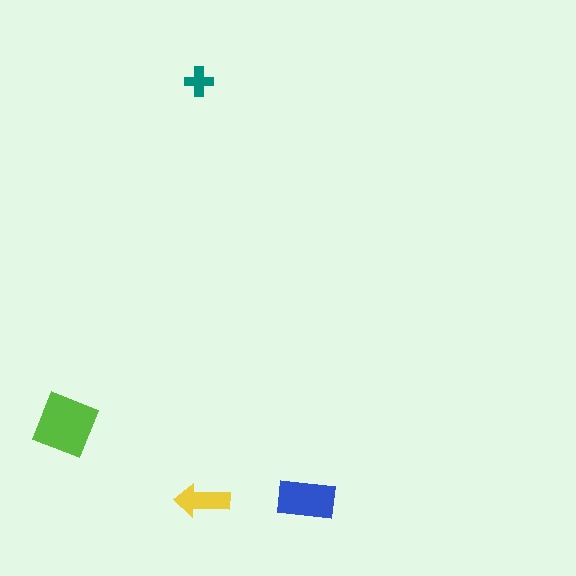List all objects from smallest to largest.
The teal cross, the yellow arrow, the blue rectangle, the lime square.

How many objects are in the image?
There are 4 objects in the image.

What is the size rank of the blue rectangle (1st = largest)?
2nd.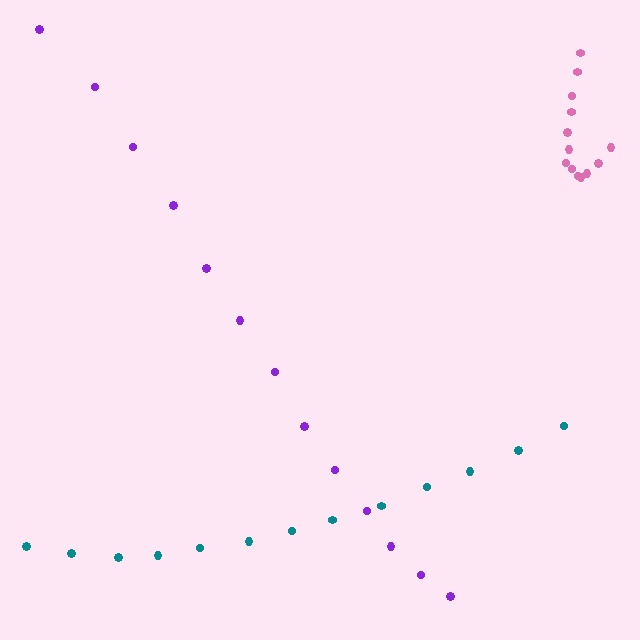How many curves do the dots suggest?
There are 3 distinct paths.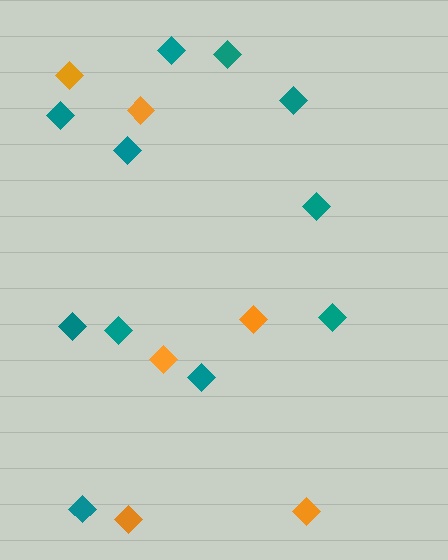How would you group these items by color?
There are 2 groups: one group of teal diamonds (11) and one group of orange diamonds (6).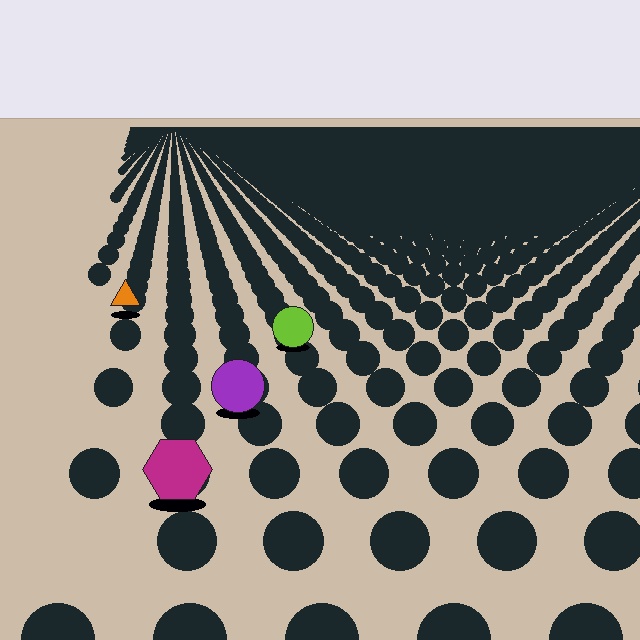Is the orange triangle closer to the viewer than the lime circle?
No. The lime circle is closer — you can tell from the texture gradient: the ground texture is coarser near it.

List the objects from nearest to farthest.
From nearest to farthest: the magenta hexagon, the purple circle, the lime circle, the orange triangle.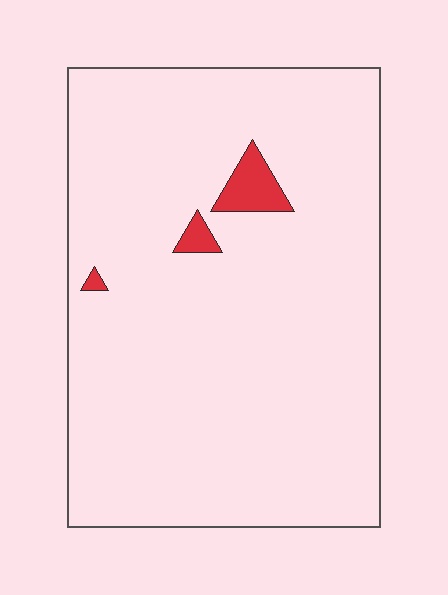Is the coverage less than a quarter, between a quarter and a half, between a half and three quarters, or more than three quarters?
Less than a quarter.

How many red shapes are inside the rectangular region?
3.